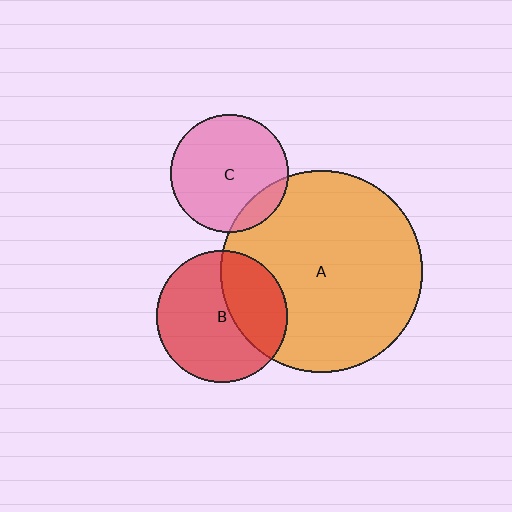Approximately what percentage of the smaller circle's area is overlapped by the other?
Approximately 15%.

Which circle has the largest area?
Circle A (orange).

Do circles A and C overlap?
Yes.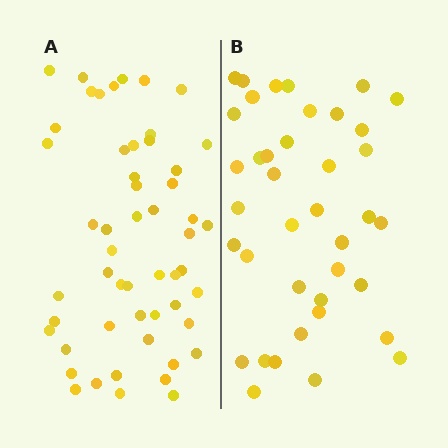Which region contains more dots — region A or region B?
Region A (the left region) has more dots.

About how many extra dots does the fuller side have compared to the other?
Region A has approximately 15 more dots than region B.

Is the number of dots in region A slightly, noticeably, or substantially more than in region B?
Region A has noticeably more, but not dramatically so. The ratio is roughly 1.4 to 1.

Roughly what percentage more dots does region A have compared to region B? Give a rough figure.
About 35% more.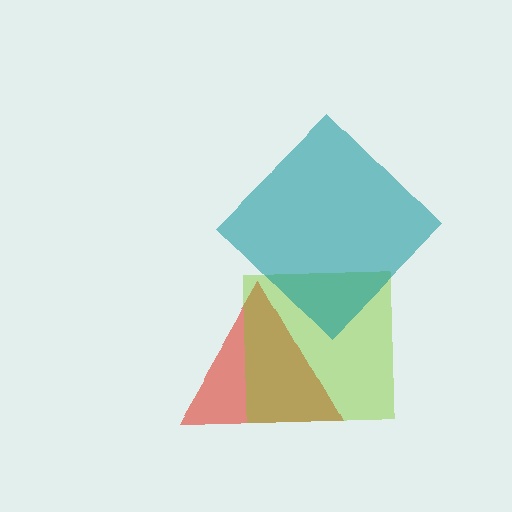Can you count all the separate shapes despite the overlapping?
Yes, there are 3 separate shapes.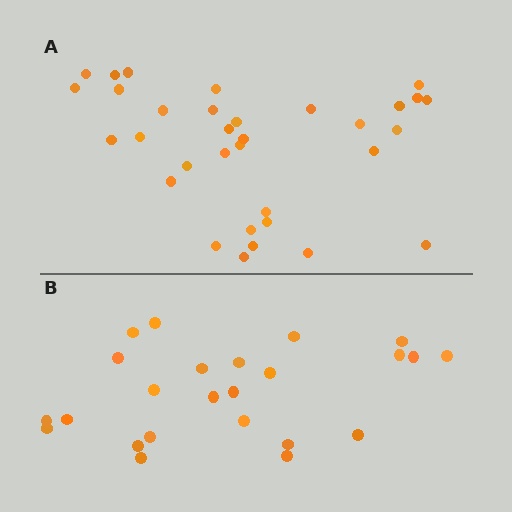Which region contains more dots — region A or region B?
Region A (the top region) has more dots.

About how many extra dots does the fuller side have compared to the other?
Region A has roughly 8 or so more dots than region B.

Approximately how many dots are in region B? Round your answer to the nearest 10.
About 20 dots. (The exact count is 24, which rounds to 20.)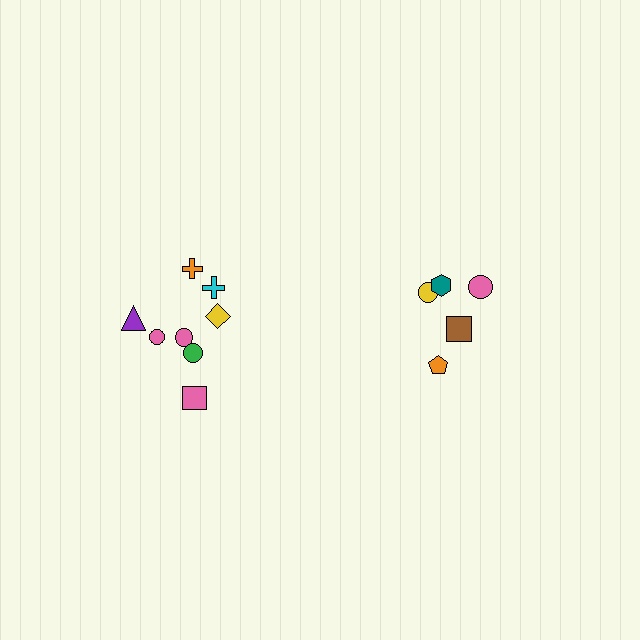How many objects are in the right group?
There are 5 objects.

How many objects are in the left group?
There are 8 objects.